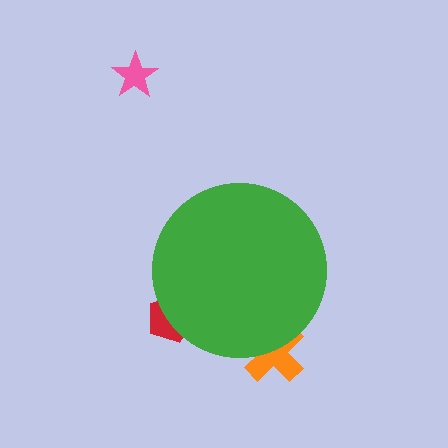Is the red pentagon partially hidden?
Yes, the red pentagon is partially hidden behind the green circle.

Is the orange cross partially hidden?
Yes, the orange cross is partially hidden behind the green circle.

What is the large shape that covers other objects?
A green circle.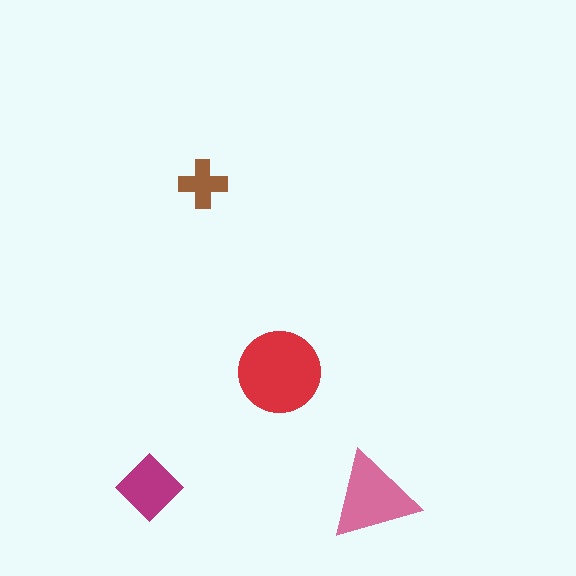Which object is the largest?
The red circle.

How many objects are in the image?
There are 4 objects in the image.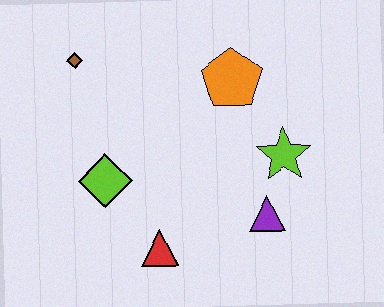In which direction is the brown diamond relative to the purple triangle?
The brown diamond is to the left of the purple triangle.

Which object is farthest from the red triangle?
The brown diamond is farthest from the red triangle.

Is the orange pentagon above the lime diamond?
Yes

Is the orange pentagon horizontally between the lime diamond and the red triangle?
No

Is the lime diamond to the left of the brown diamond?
No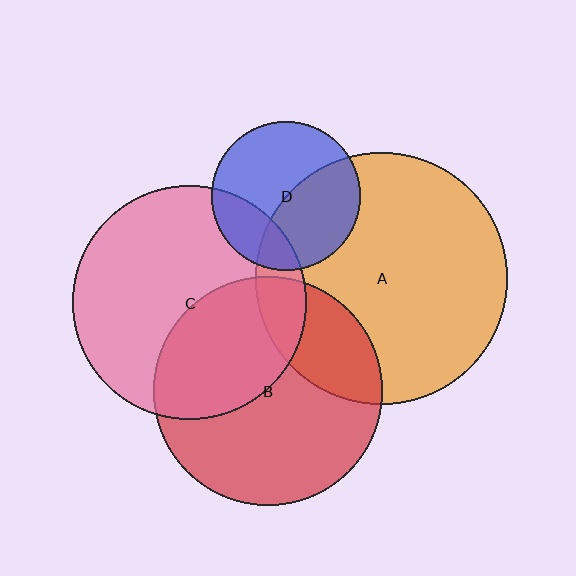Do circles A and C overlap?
Yes.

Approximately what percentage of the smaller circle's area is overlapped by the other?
Approximately 10%.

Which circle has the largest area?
Circle A (orange).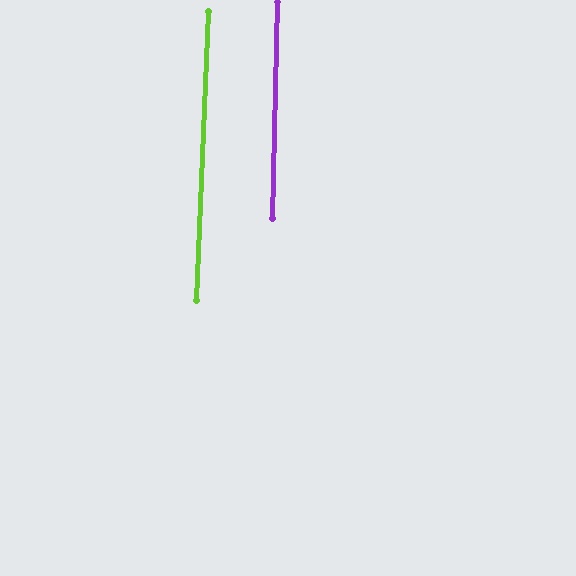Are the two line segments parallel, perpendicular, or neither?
Parallel — their directions differ by only 1.0°.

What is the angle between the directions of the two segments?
Approximately 1 degree.